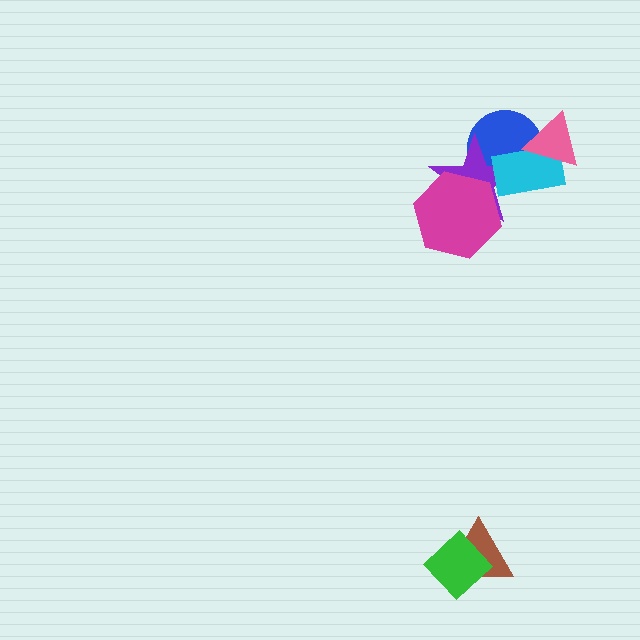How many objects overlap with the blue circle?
3 objects overlap with the blue circle.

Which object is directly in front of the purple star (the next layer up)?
The magenta hexagon is directly in front of the purple star.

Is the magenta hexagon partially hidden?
No, no other shape covers it.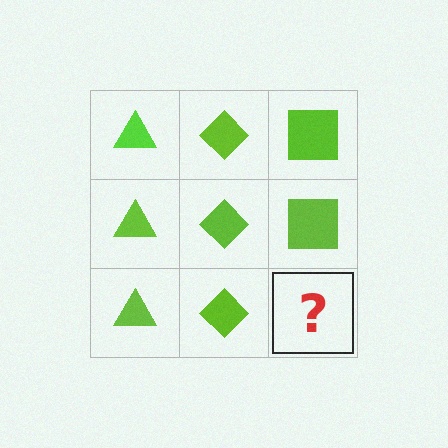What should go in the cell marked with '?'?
The missing cell should contain a lime square.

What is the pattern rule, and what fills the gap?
The rule is that each column has a consistent shape. The gap should be filled with a lime square.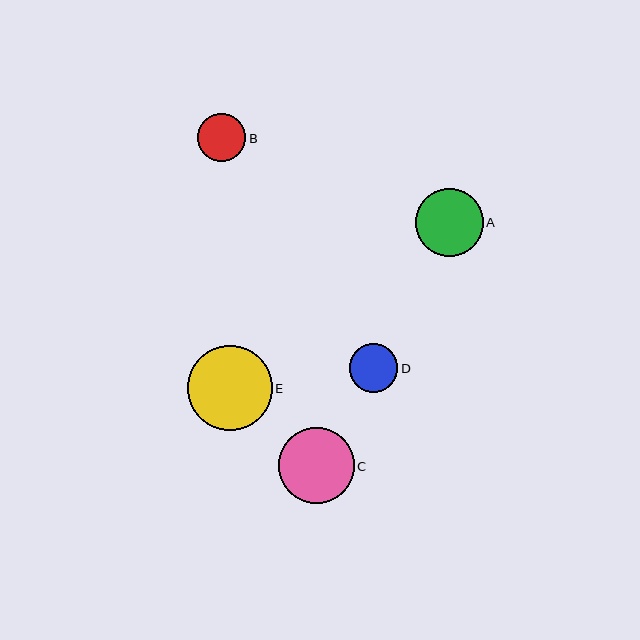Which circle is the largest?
Circle E is the largest with a size of approximately 85 pixels.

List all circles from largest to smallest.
From largest to smallest: E, C, A, D, B.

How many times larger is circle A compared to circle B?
Circle A is approximately 1.4 times the size of circle B.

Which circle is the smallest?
Circle B is the smallest with a size of approximately 48 pixels.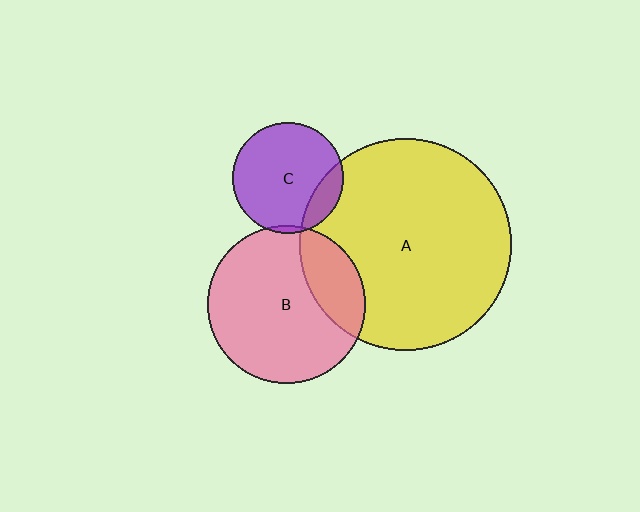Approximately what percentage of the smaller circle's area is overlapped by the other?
Approximately 25%.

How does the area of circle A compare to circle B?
Approximately 1.8 times.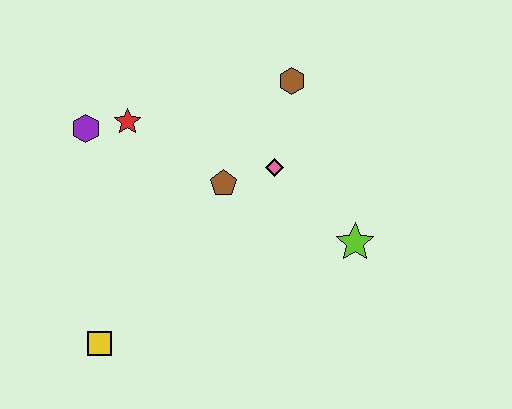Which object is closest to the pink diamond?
The brown pentagon is closest to the pink diamond.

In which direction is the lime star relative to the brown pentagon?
The lime star is to the right of the brown pentagon.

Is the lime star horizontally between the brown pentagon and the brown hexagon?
No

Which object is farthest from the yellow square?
The brown hexagon is farthest from the yellow square.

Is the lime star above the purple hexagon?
No